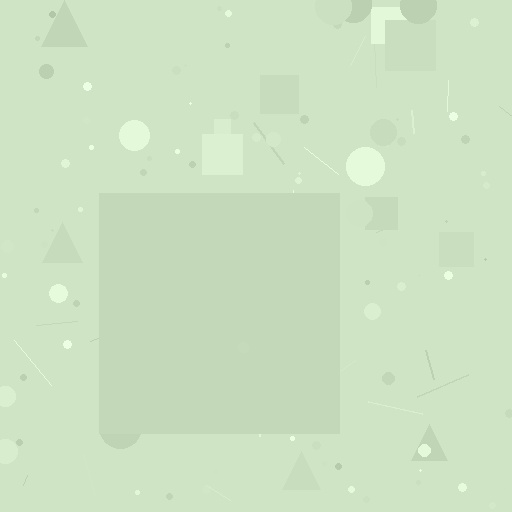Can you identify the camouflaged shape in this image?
The camouflaged shape is a square.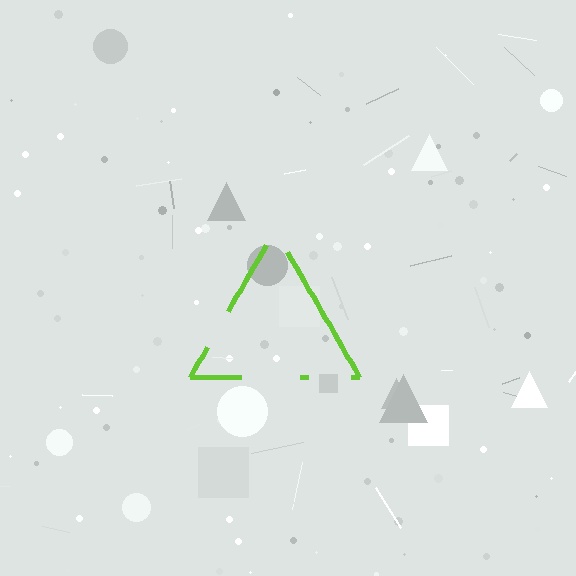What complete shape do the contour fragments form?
The contour fragments form a triangle.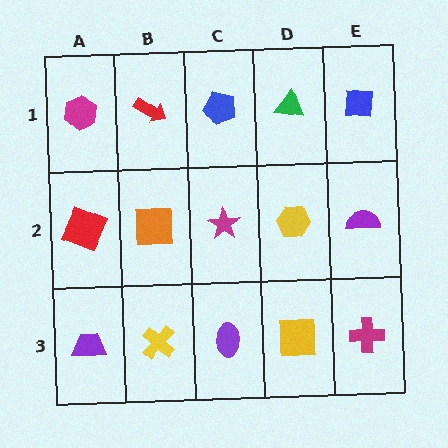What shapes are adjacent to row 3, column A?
A red square (row 2, column A), a yellow cross (row 3, column B).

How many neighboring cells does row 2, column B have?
4.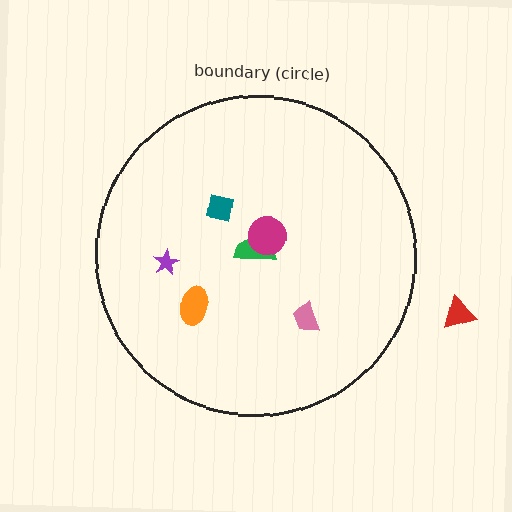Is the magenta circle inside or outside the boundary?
Inside.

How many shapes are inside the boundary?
6 inside, 1 outside.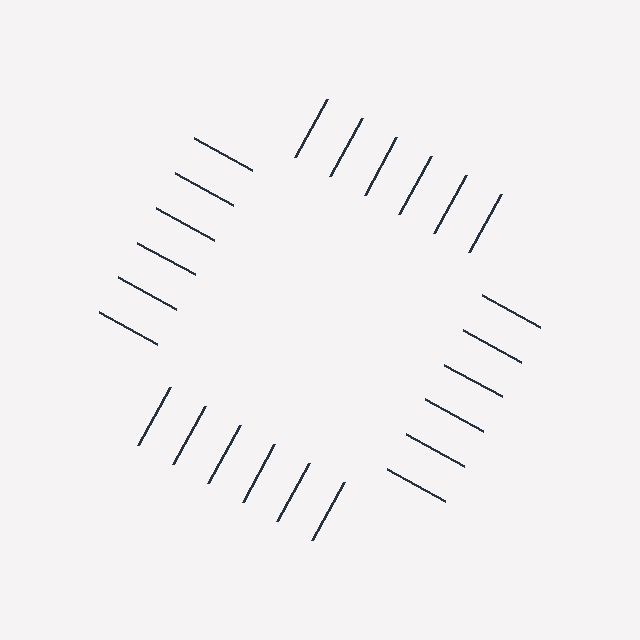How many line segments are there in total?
24 — 6 along each of the 4 edges.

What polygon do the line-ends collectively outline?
An illusory square — the line segments terminate on its edges but no continuous stroke is drawn.